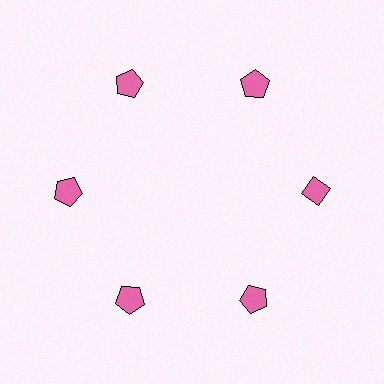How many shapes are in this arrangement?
There are 6 shapes arranged in a ring pattern.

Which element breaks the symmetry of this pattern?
The pink diamond at roughly the 3 o'clock position breaks the symmetry. All other shapes are pink pentagons.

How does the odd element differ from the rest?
It has a different shape: diamond instead of pentagon.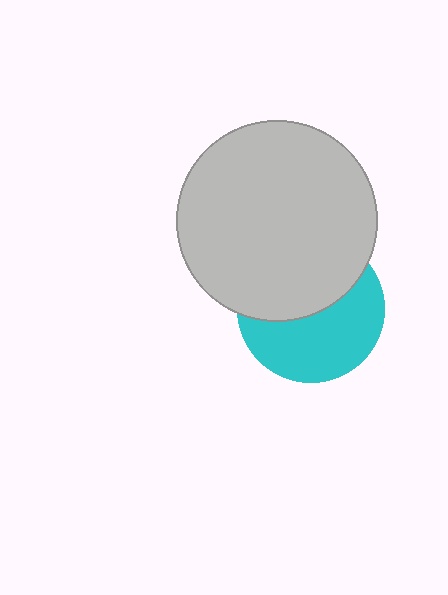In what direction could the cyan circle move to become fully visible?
The cyan circle could move down. That would shift it out from behind the light gray circle entirely.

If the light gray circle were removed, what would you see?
You would see the complete cyan circle.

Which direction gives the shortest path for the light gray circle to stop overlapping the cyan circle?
Moving up gives the shortest separation.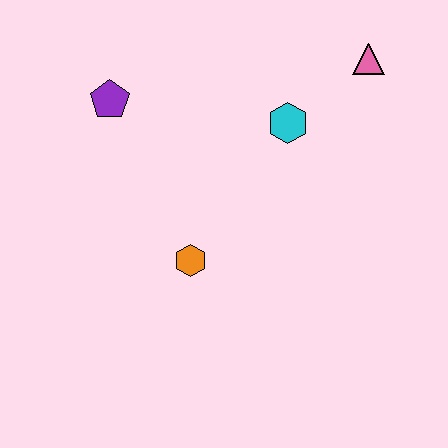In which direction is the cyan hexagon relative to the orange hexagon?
The cyan hexagon is above the orange hexagon.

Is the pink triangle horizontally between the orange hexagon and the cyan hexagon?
No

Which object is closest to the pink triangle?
The cyan hexagon is closest to the pink triangle.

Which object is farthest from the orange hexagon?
The pink triangle is farthest from the orange hexagon.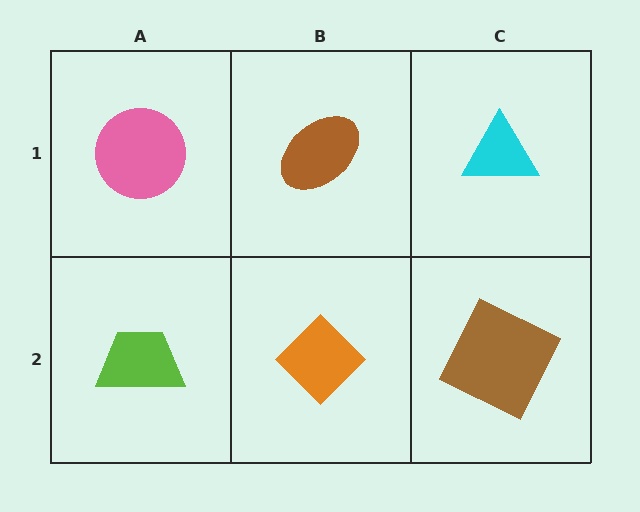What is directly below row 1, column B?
An orange diamond.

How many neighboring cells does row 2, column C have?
2.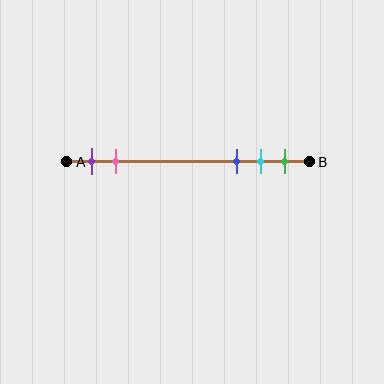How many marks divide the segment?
There are 5 marks dividing the segment.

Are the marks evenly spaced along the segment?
No, the marks are not evenly spaced.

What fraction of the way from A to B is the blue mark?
The blue mark is approximately 70% (0.7) of the way from A to B.